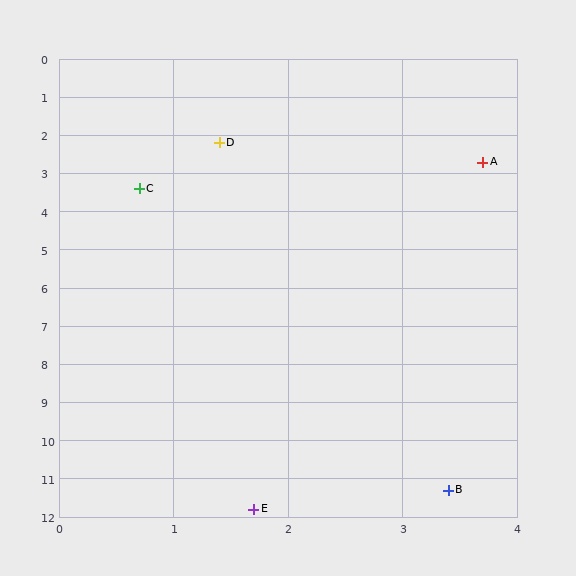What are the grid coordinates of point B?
Point B is at approximately (3.4, 11.3).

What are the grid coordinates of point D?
Point D is at approximately (1.4, 2.2).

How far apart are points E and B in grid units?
Points E and B are about 1.8 grid units apart.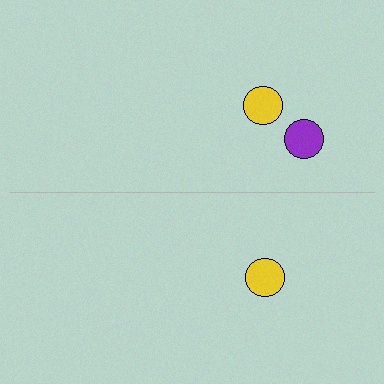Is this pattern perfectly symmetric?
No, the pattern is not perfectly symmetric. A purple circle is missing from the bottom side.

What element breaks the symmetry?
A purple circle is missing from the bottom side.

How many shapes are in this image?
There are 3 shapes in this image.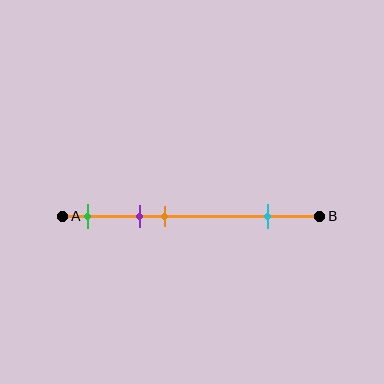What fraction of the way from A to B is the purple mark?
The purple mark is approximately 30% (0.3) of the way from A to B.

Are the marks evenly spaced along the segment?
No, the marks are not evenly spaced.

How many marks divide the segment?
There are 4 marks dividing the segment.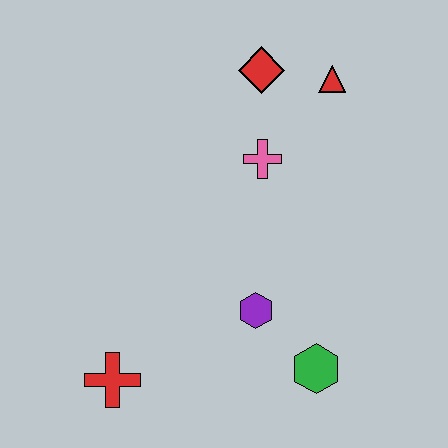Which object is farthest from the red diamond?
The red cross is farthest from the red diamond.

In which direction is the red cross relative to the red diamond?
The red cross is below the red diamond.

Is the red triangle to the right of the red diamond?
Yes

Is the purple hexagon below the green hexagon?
No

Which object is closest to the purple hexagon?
The green hexagon is closest to the purple hexagon.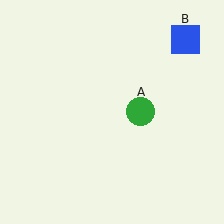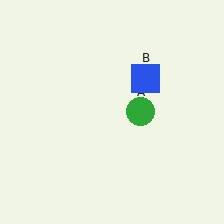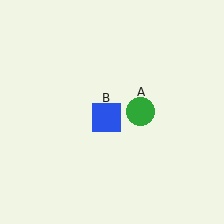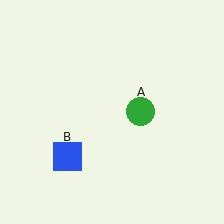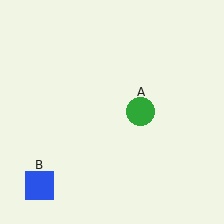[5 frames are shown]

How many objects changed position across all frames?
1 object changed position: blue square (object B).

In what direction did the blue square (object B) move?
The blue square (object B) moved down and to the left.